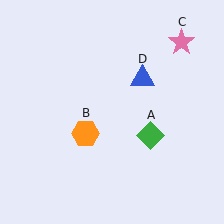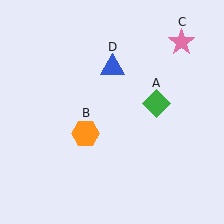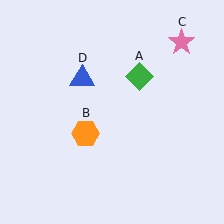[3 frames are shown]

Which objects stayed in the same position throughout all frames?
Orange hexagon (object B) and pink star (object C) remained stationary.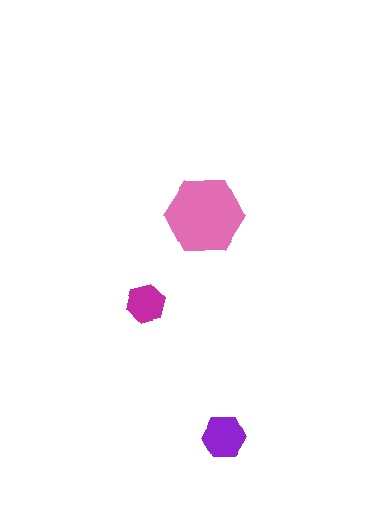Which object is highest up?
The pink hexagon is topmost.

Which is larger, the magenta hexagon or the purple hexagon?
The purple one.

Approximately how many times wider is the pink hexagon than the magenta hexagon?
About 2 times wider.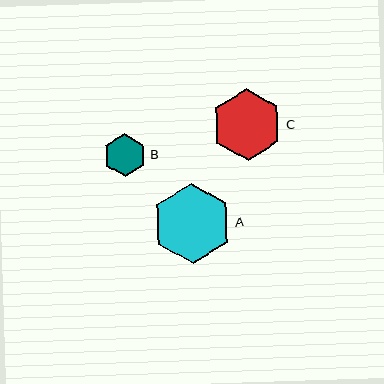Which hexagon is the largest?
Hexagon A is the largest with a size of approximately 79 pixels.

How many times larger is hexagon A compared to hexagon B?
Hexagon A is approximately 1.9 times the size of hexagon B.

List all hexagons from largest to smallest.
From largest to smallest: A, C, B.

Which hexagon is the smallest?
Hexagon B is the smallest with a size of approximately 43 pixels.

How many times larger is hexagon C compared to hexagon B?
Hexagon C is approximately 1.7 times the size of hexagon B.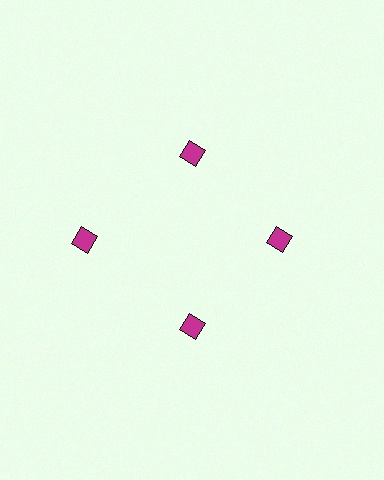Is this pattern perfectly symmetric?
No. The 4 magenta squares are arranged in a ring, but one element near the 9 o'clock position is pushed outward from the center, breaking the 4-fold rotational symmetry.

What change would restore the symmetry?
The symmetry would be restored by moving it inward, back onto the ring so that all 4 squares sit at equal angles and equal distance from the center.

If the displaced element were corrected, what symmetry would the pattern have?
It would have 4-fold rotational symmetry — the pattern would map onto itself every 90 degrees.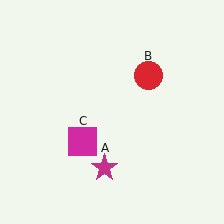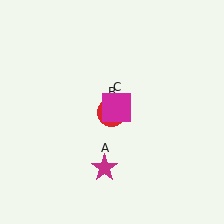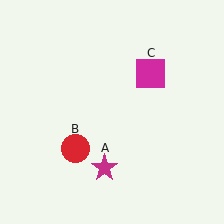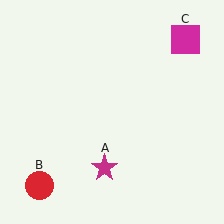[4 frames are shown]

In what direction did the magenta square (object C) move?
The magenta square (object C) moved up and to the right.